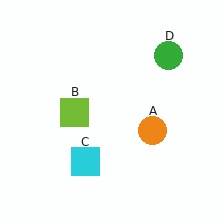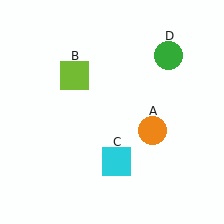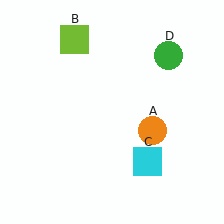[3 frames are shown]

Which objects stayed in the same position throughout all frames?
Orange circle (object A) and green circle (object D) remained stationary.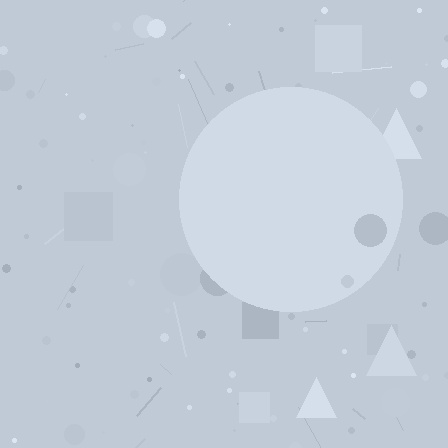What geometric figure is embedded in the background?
A circle is embedded in the background.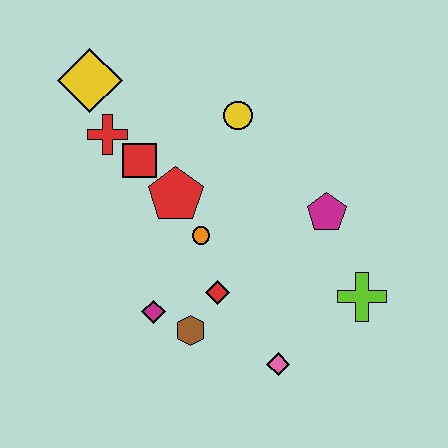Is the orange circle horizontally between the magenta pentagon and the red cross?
Yes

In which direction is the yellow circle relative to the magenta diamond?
The yellow circle is above the magenta diamond.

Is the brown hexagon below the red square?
Yes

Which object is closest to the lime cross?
The magenta pentagon is closest to the lime cross.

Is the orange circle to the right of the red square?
Yes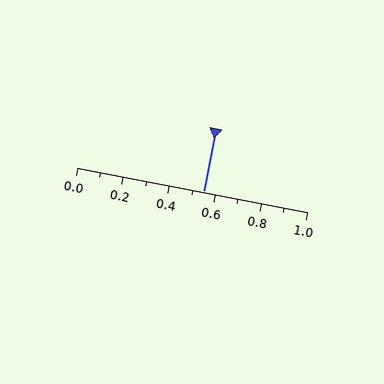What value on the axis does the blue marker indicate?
The marker indicates approximately 0.55.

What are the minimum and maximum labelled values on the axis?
The axis runs from 0.0 to 1.0.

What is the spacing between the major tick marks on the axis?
The major ticks are spaced 0.2 apart.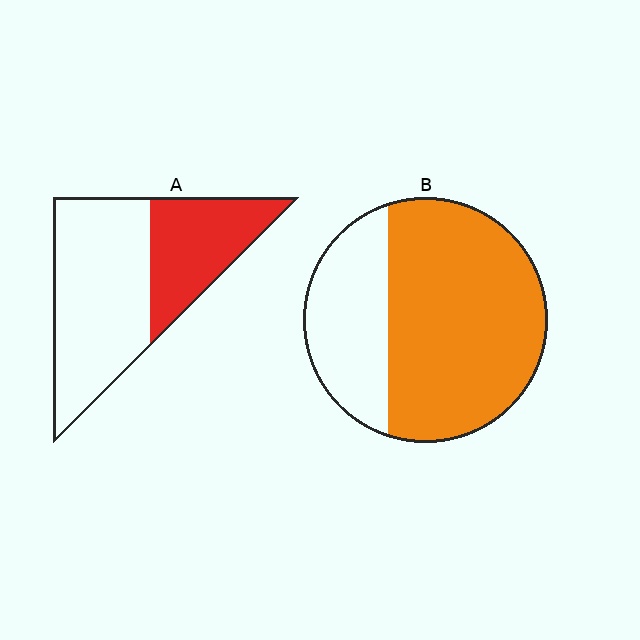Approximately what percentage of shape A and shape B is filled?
A is approximately 35% and B is approximately 70%.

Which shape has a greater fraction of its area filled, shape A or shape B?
Shape B.